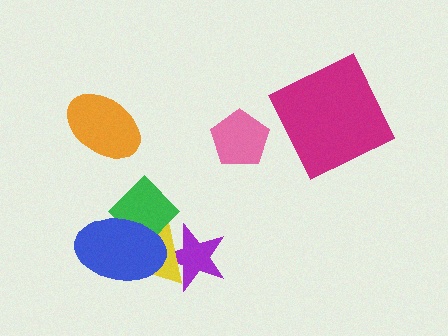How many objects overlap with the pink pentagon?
0 objects overlap with the pink pentagon.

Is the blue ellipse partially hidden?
No, no other shape covers it.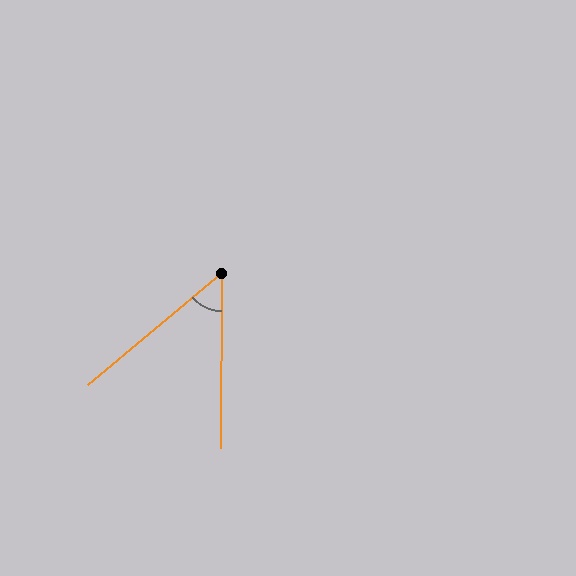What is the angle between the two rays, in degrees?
Approximately 50 degrees.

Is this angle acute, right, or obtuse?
It is acute.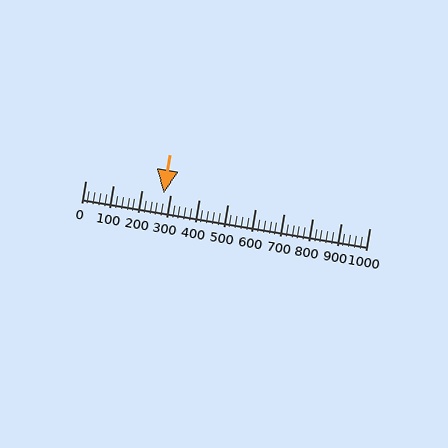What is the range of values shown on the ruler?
The ruler shows values from 0 to 1000.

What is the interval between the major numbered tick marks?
The major tick marks are spaced 100 units apart.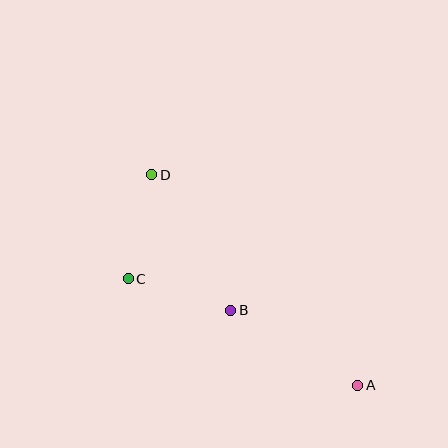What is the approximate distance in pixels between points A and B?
The distance between A and B is approximately 148 pixels.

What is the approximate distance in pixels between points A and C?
The distance between A and C is approximately 253 pixels.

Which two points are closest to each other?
Points C and D are closest to each other.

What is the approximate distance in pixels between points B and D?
The distance between B and D is approximately 157 pixels.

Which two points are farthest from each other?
Points A and D are farthest from each other.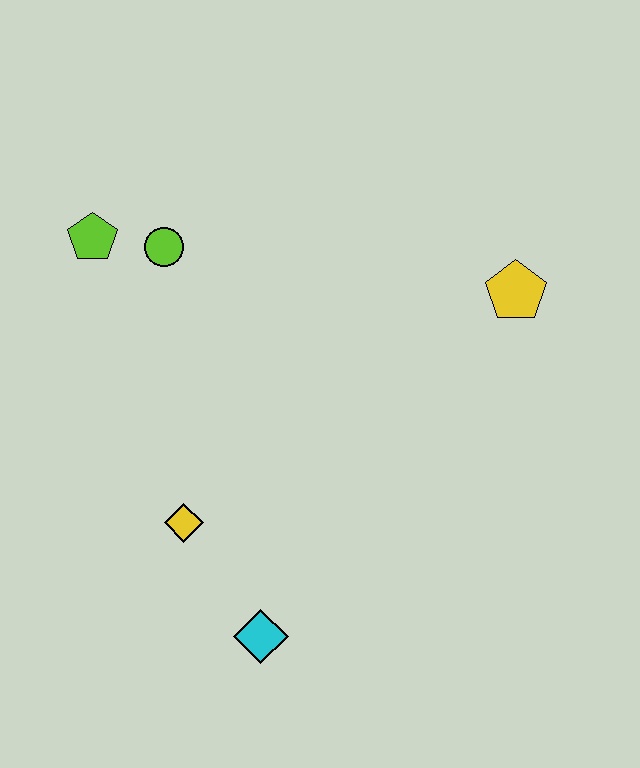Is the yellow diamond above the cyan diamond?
Yes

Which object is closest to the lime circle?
The lime pentagon is closest to the lime circle.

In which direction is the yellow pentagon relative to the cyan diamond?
The yellow pentagon is above the cyan diamond.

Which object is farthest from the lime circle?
The cyan diamond is farthest from the lime circle.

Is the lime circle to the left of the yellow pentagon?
Yes